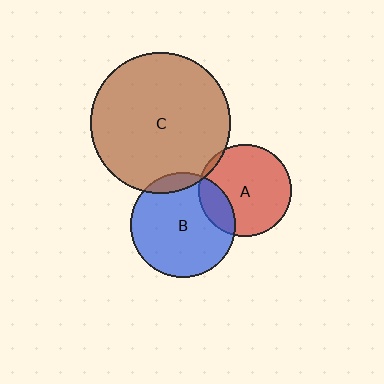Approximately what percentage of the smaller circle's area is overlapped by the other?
Approximately 10%.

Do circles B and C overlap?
Yes.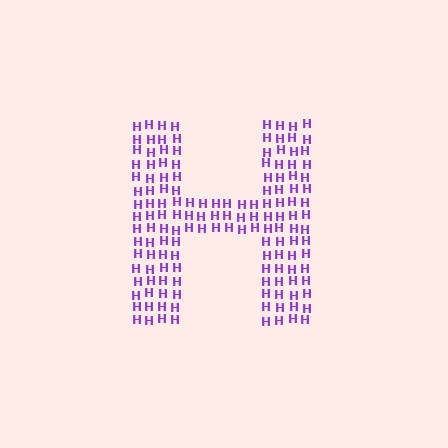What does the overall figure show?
The overall figure shows the letter H.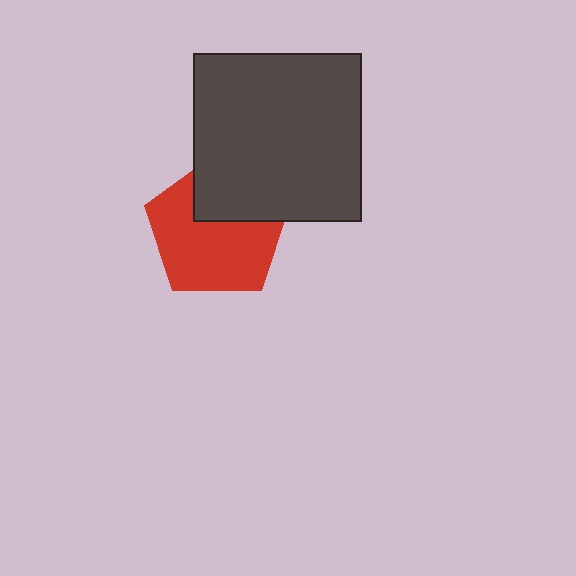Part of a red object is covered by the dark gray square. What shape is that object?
It is a pentagon.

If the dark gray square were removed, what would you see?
You would see the complete red pentagon.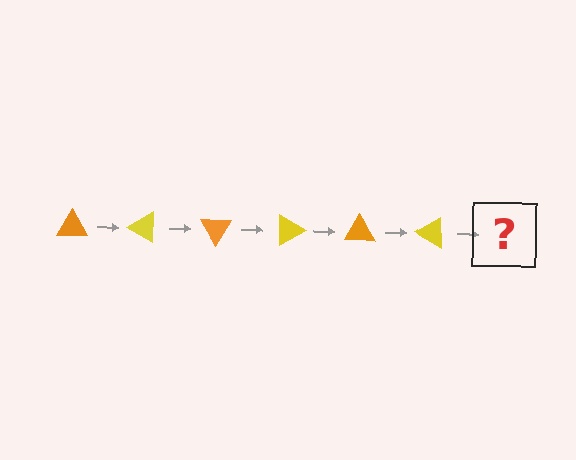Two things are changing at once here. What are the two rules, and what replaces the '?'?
The two rules are that it rotates 30 degrees each step and the color cycles through orange and yellow. The '?' should be an orange triangle, rotated 180 degrees from the start.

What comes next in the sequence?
The next element should be an orange triangle, rotated 180 degrees from the start.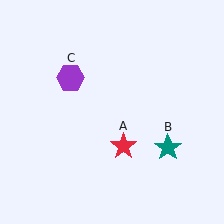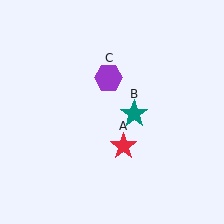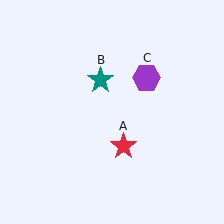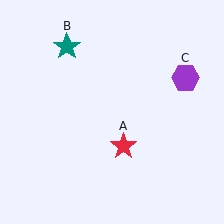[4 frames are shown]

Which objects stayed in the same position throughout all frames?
Red star (object A) remained stationary.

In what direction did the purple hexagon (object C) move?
The purple hexagon (object C) moved right.